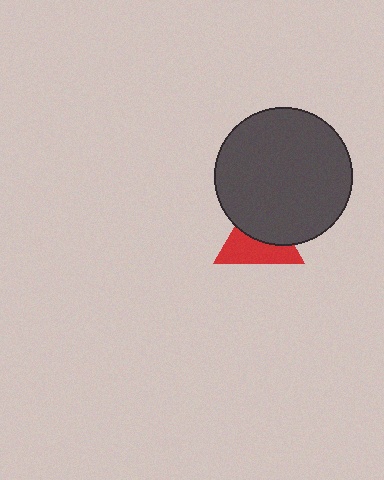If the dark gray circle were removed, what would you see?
You would see the complete red triangle.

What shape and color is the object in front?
The object in front is a dark gray circle.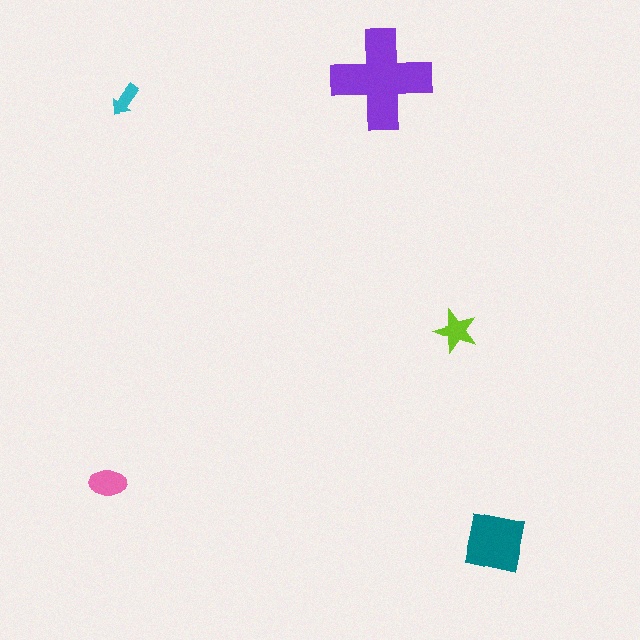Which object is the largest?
The purple cross.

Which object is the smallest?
The cyan arrow.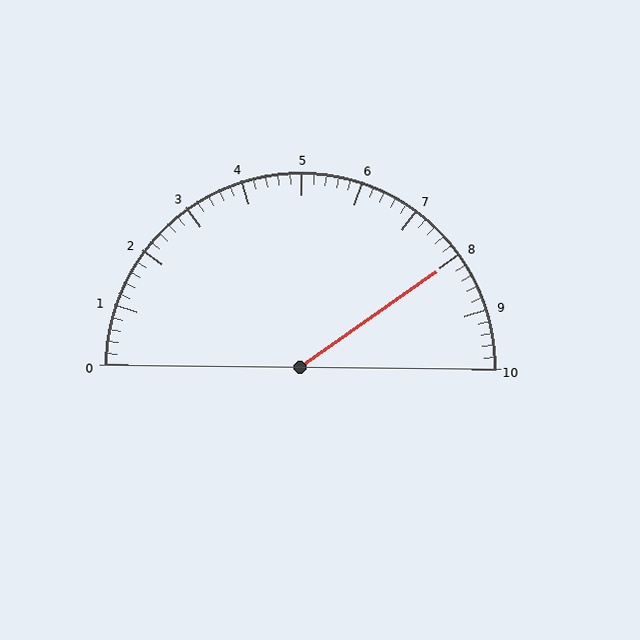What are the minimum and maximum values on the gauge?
The gauge ranges from 0 to 10.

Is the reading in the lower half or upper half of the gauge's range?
The reading is in the upper half of the range (0 to 10).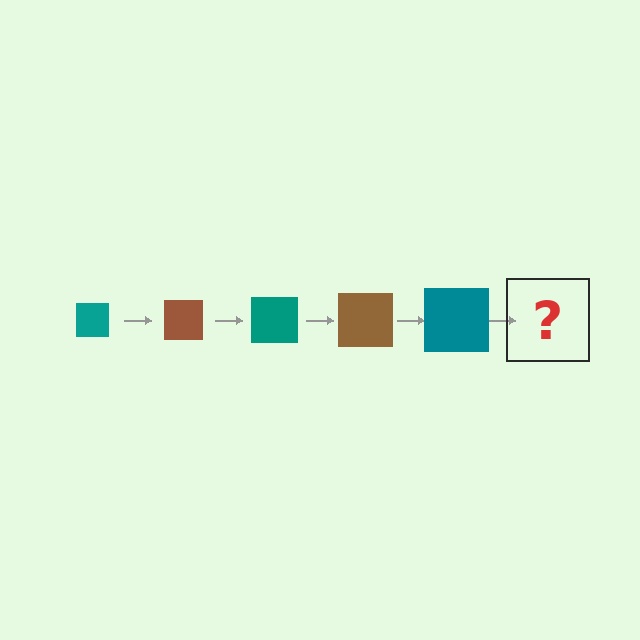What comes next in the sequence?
The next element should be a brown square, larger than the previous one.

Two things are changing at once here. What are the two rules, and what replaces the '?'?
The two rules are that the square grows larger each step and the color cycles through teal and brown. The '?' should be a brown square, larger than the previous one.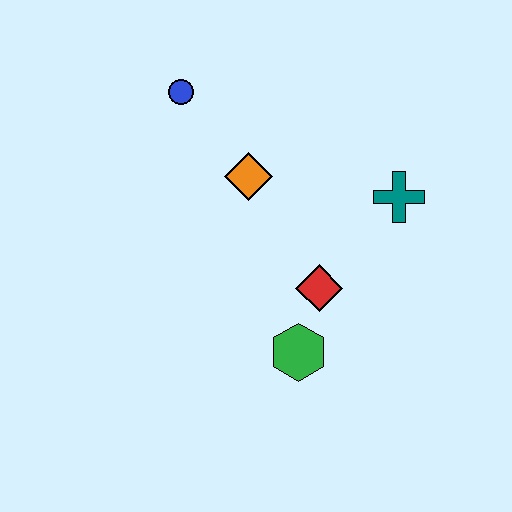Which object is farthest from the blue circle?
The green hexagon is farthest from the blue circle.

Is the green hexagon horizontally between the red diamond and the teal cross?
No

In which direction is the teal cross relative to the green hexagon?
The teal cross is above the green hexagon.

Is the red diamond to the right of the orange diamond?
Yes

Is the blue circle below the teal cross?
No